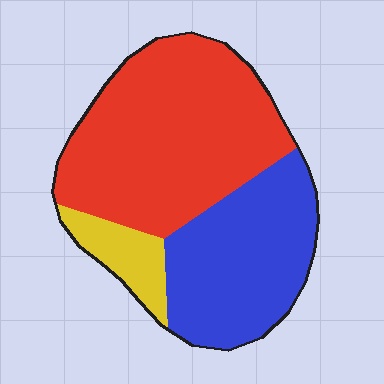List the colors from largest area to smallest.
From largest to smallest: red, blue, yellow.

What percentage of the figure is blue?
Blue takes up about three eighths (3/8) of the figure.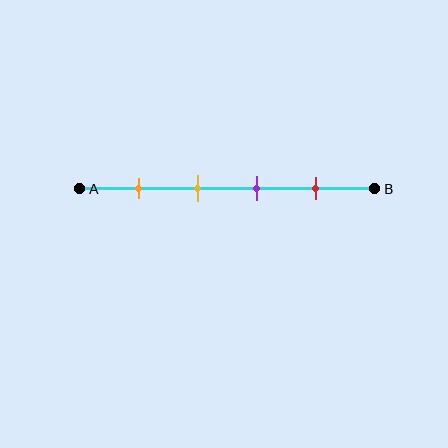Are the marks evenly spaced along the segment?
Yes, the marks are approximately evenly spaced.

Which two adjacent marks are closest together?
The yellow and purple marks are the closest adjacent pair.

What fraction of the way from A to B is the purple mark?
The purple mark is approximately 60% (0.6) of the way from A to B.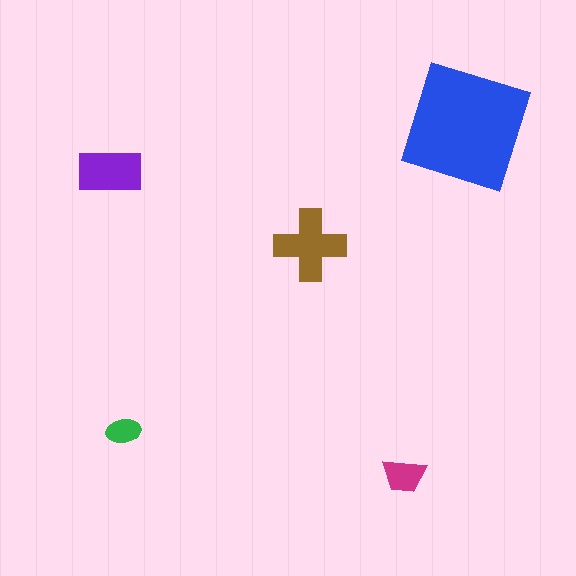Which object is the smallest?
The green ellipse.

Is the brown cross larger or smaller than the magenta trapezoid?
Larger.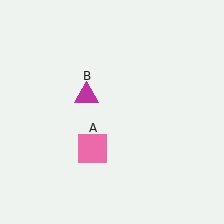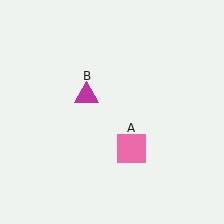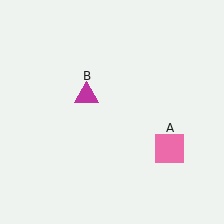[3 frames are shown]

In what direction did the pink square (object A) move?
The pink square (object A) moved right.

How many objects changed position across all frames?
1 object changed position: pink square (object A).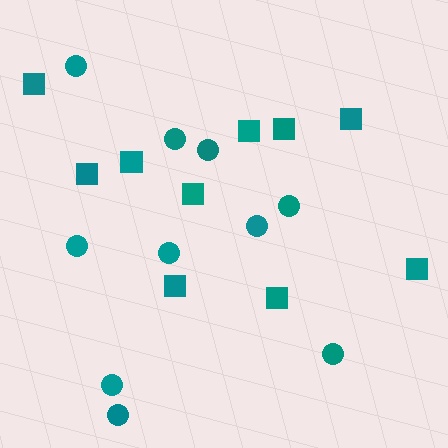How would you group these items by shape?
There are 2 groups: one group of squares (10) and one group of circles (10).